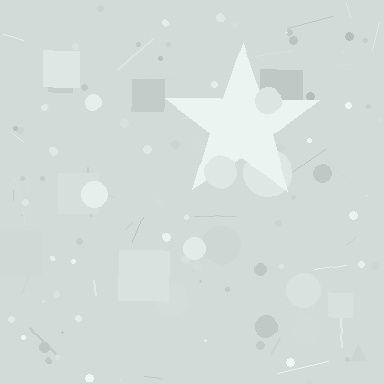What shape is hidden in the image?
A star is hidden in the image.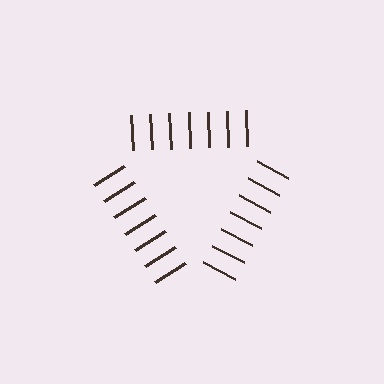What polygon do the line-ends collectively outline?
An illusory triangle — the line segments terminate on its edges but no continuous stroke is drawn.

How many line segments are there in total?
21 — 7 along each of the 3 edges.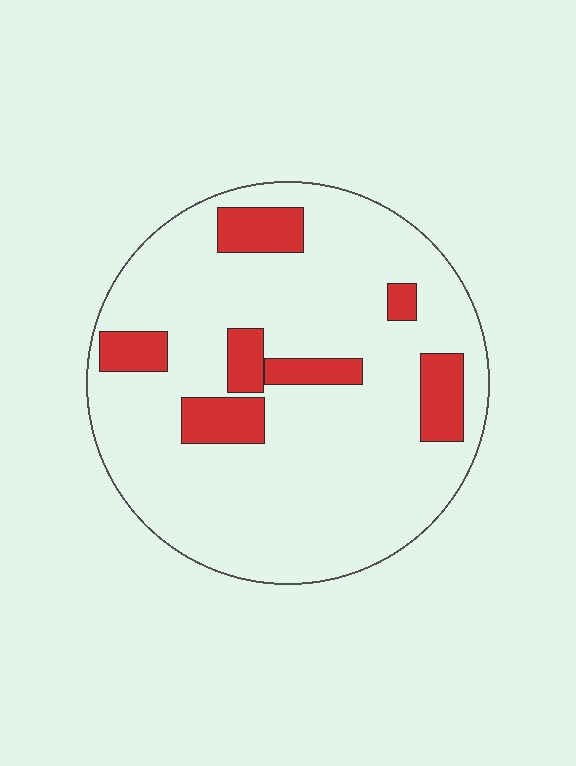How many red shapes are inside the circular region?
7.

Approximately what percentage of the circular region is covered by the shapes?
Approximately 15%.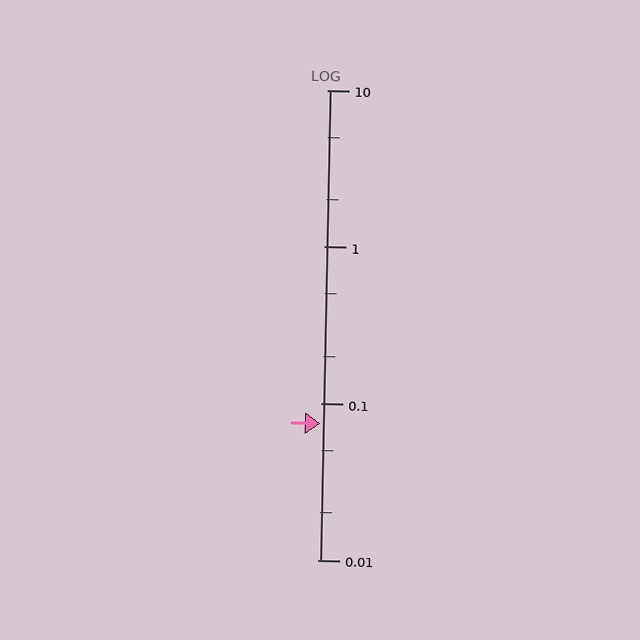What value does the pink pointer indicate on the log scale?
The pointer indicates approximately 0.074.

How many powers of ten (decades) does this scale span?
The scale spans 3 decades, from 0.01 to 10.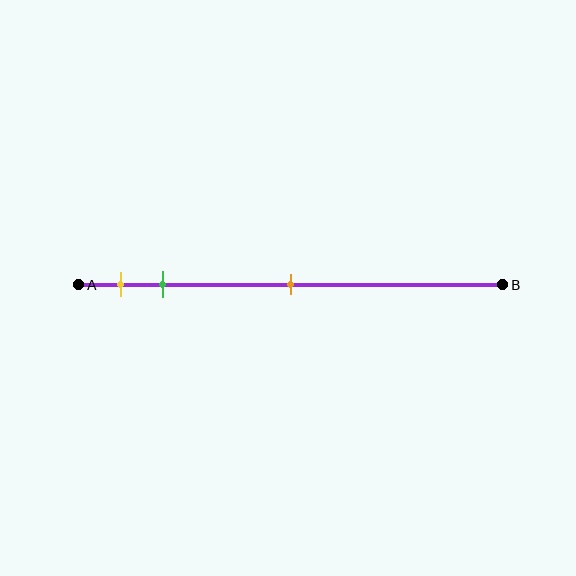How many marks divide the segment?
There are 3 marks dividing the segment.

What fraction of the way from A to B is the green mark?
The green mark is approximately 20% (0.2) of the way from A to B.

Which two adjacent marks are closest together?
The yellow and green marks are the closest adjacent pair.